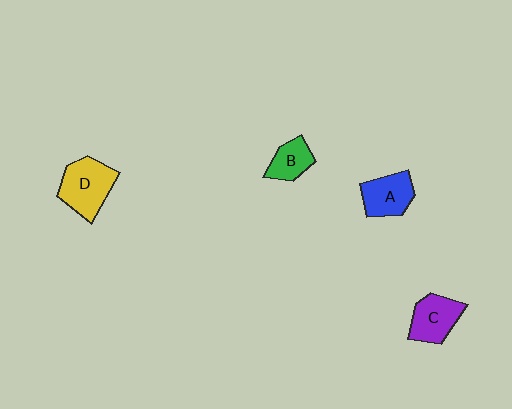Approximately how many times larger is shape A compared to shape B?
Approximately 1.3 times.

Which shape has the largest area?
Shape D (yellow).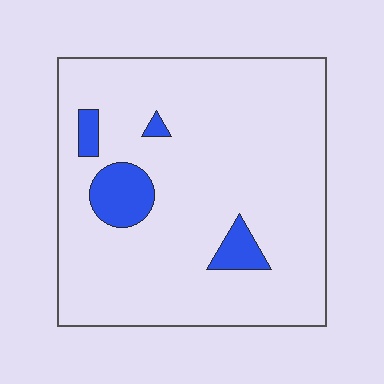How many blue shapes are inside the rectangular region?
4.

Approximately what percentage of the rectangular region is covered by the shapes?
Approximately 10%.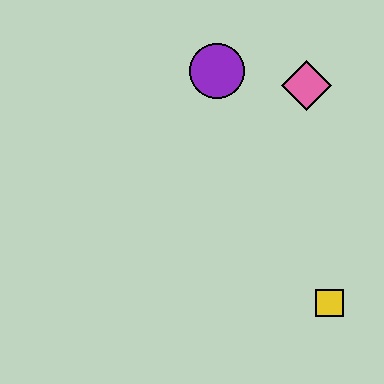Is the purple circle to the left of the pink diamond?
Yes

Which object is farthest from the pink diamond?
The yellow square is farthest from the pink diamond.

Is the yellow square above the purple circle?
No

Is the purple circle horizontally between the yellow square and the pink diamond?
No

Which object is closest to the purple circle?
The pink diamond is closest to the purple circle.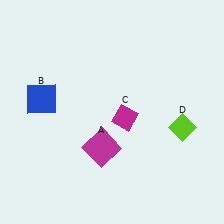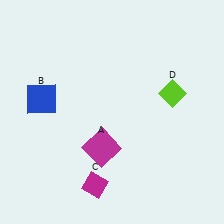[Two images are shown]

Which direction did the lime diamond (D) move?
The lime diamond (D) moved up.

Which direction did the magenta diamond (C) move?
The magenta diamond (C) moved down.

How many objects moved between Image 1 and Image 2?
2 objects moved between the two images.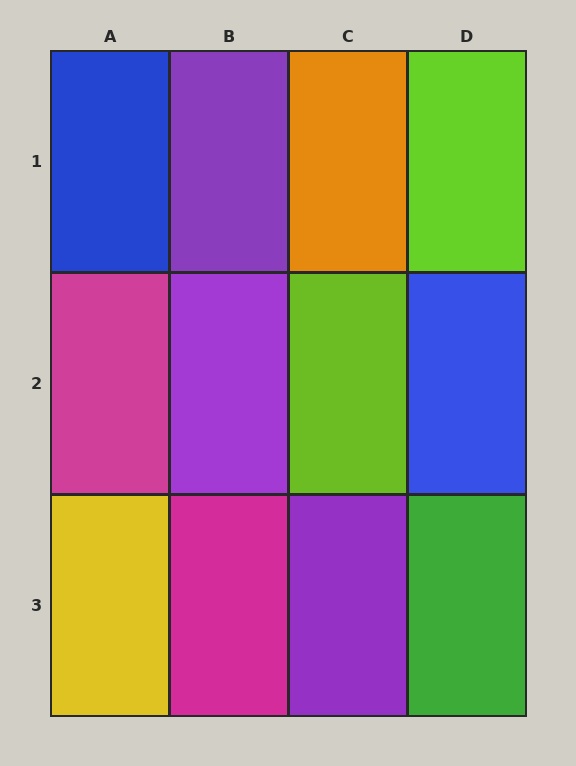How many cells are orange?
1 cell is orange.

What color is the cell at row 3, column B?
Magenta.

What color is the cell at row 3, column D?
Green.